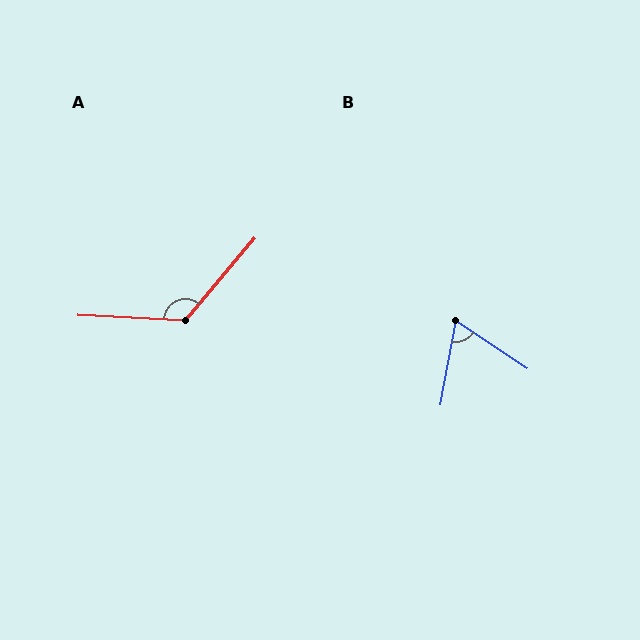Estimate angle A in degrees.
Approximately 127 degrees.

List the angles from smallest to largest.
B (67°), A (127°).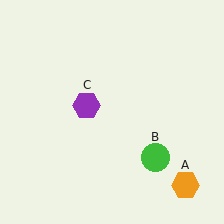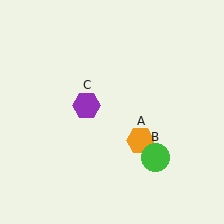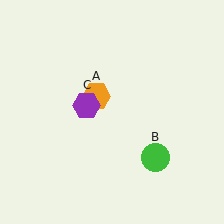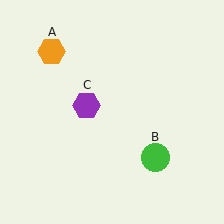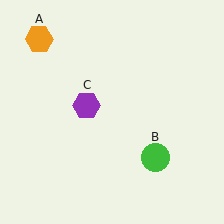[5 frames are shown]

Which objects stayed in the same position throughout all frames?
Green circle (object B) and purple hexagon (object C) remained stationary.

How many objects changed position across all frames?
1 object changed position: orange hexagon (object A).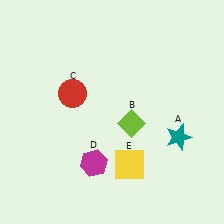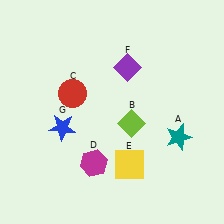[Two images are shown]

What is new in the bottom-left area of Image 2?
A blue star (G) was added in the bottom-left area of Image 2.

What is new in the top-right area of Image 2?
A purple diamond (F) was added in the top-right area of Image 2.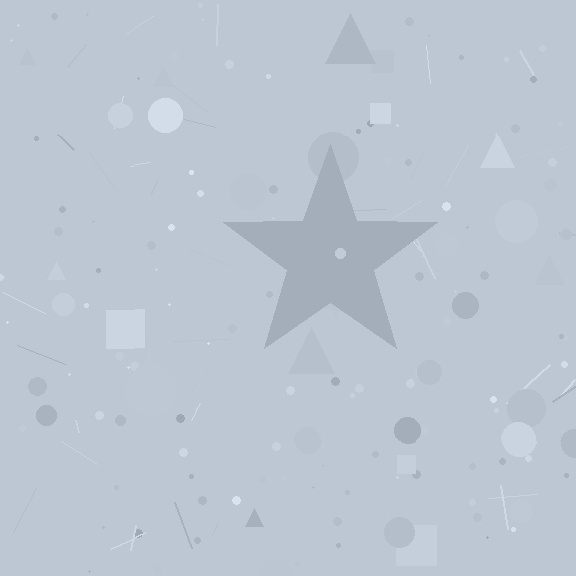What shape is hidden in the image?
A star is hidden in the image.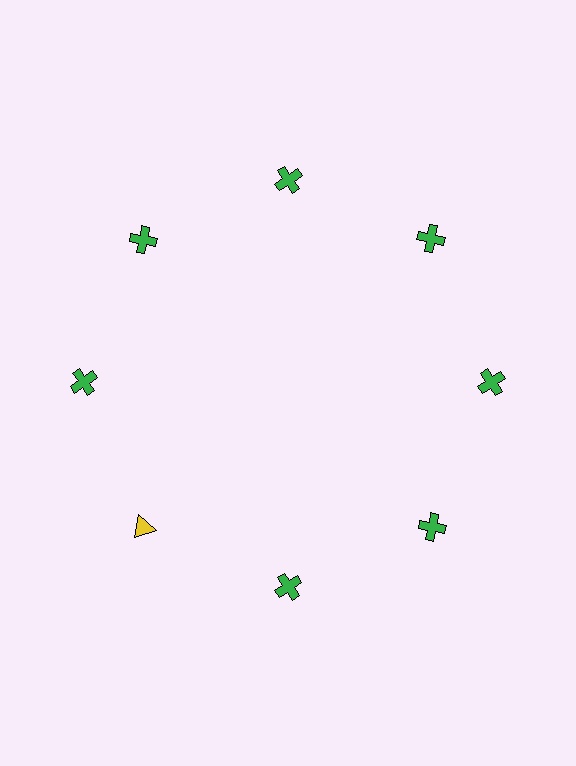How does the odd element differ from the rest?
It differs in both color (yellow instead of green) and shape (triangle instead of cross).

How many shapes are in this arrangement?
There are 8 shapes arranged in a ring pattern.